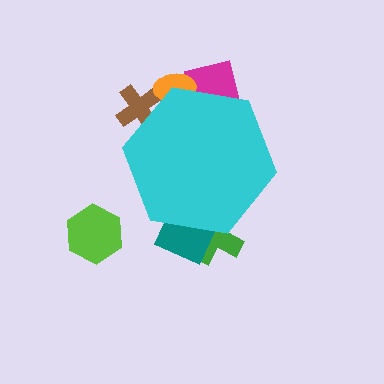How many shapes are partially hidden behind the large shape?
5 shapes are partially hidden.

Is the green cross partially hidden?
Yes, the green cross is partially hidden behind the cyan hexagon.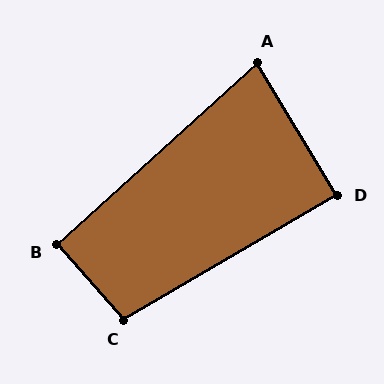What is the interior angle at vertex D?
Approximately 89 degrees (approximately right).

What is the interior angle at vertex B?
Approximately 91 degrees (approximately right).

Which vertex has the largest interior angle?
C, at approximately 101 degrees.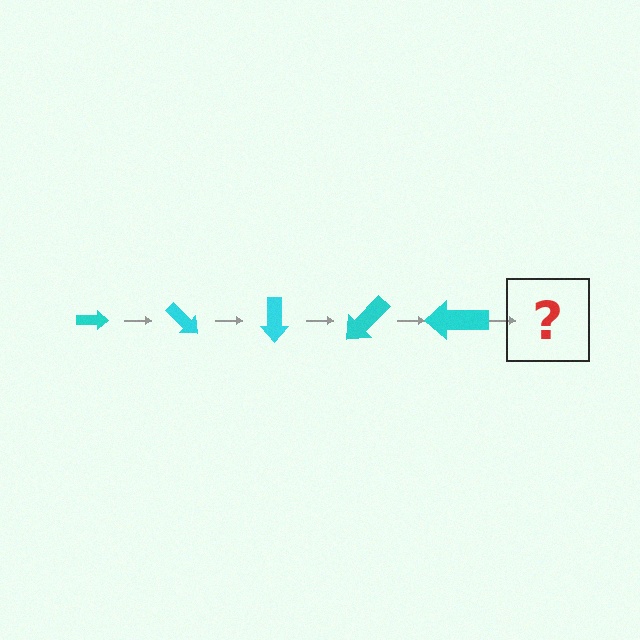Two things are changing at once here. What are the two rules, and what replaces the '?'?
The two rules are that the arrow grows larger each step and it rotates 45 degrees each step. The '?' should be an arrow, larger than the previous one and rotated 225 degrees from the start.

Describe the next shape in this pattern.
It should be an arrow, larger than the previous one and rotated 225 degrees from the start.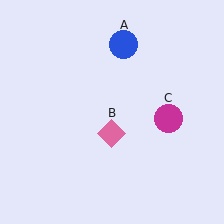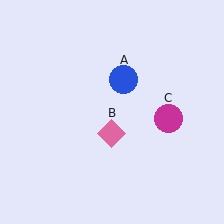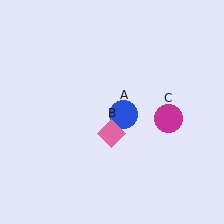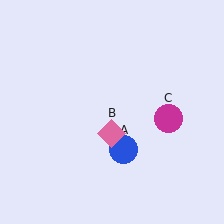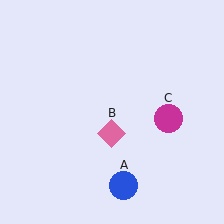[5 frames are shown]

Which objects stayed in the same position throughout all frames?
Pink diamond (object B) and magenta circle (object C) remained stationary.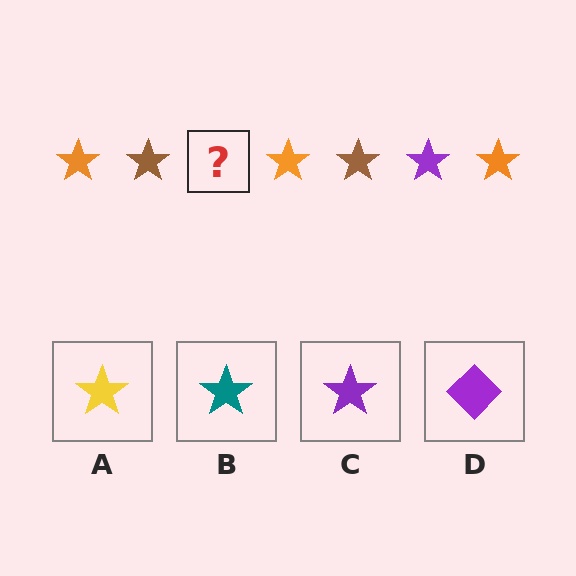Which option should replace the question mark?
Option C.